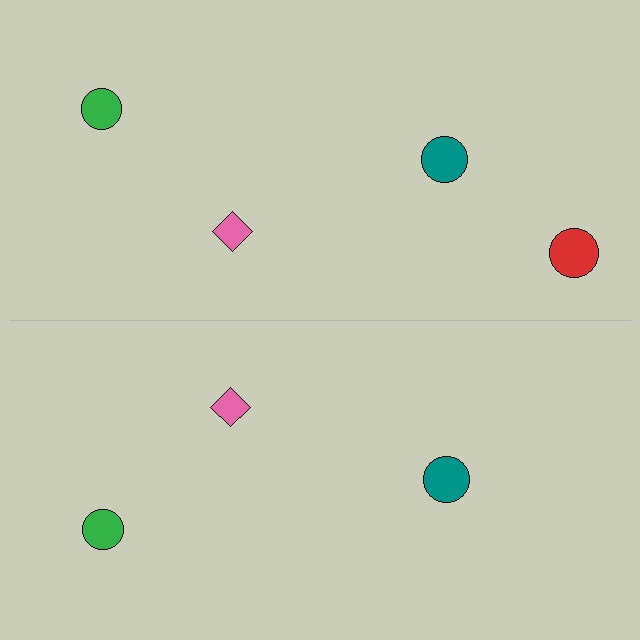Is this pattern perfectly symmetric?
No, the pattern is not perfectly symmetric. A red circle is missing from the bottom side.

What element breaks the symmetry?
A red circle is missing from the bottom side.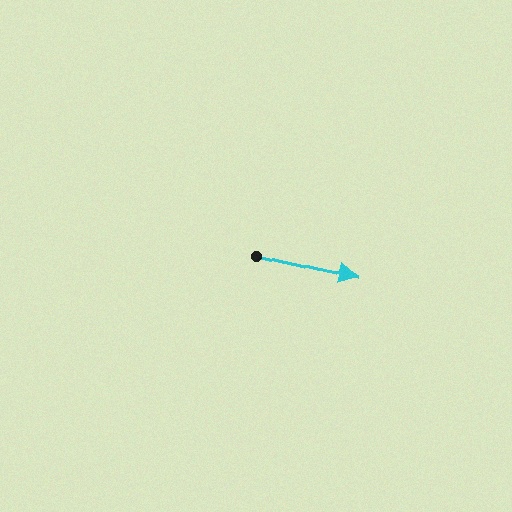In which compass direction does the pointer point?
East.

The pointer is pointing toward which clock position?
Roughly 3 o'clock.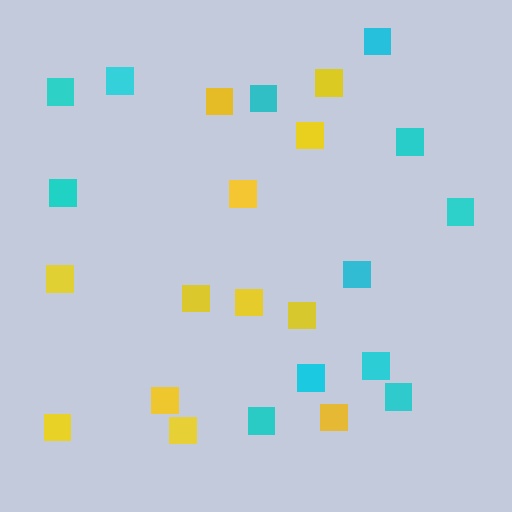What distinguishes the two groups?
There are 2 groups: one group of cyan squares (12) and one group of yellow squares (12).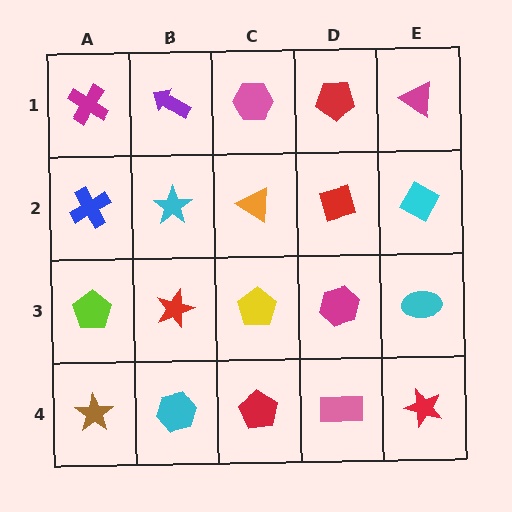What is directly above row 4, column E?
A cyan ellipse.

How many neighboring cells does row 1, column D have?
3.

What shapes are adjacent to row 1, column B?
A cyan star (row 2, column B), a magenta cross (row 1, column A), a pink hexagon (row 1, column C).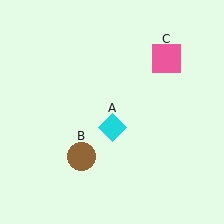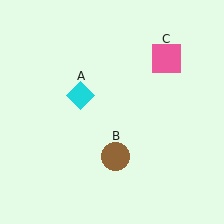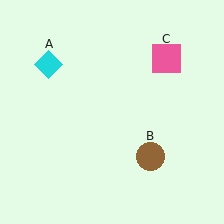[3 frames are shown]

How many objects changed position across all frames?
2 objects changed position: cyan diamond (object A), brown circle (object B).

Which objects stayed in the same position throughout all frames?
Pink square (object C) remained stationary.